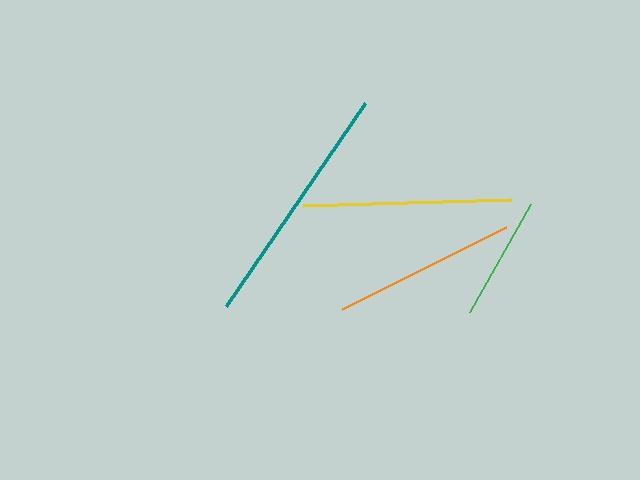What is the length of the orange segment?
The orange segment is approximately 183 pixels long.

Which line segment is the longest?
The teal line is the longest at approximately 246 pixels.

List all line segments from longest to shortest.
From longest to shortest: teal, yellow, orange, green.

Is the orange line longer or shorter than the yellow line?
The yellow line is longer than the orange line.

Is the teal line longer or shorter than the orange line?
The teal line is longer than the orange line.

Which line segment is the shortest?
The green line is the shortest at approximately 124 pixels.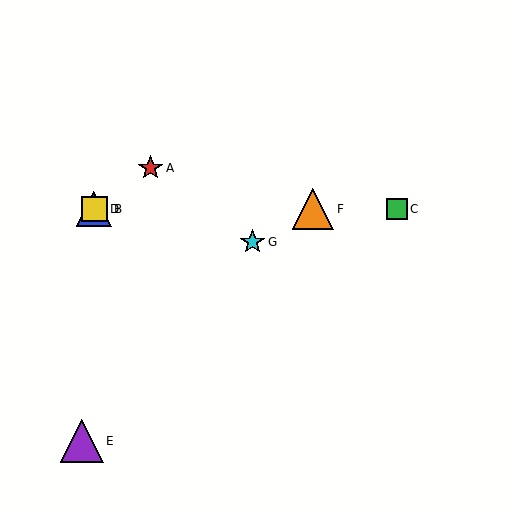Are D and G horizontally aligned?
No, D is at y≈209 and G is at y≈242.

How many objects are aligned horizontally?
4 objects (B, C, D, F) are aligned horizontally.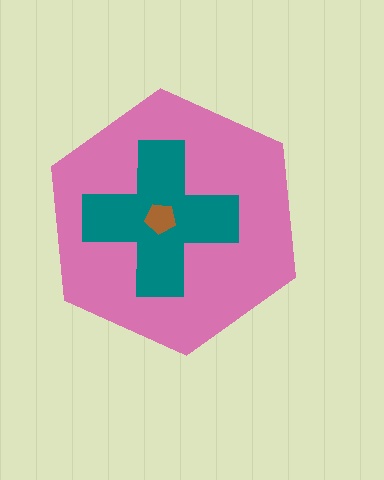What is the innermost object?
The brown pentagon.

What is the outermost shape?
The pink hexagon.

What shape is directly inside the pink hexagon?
The teal cross.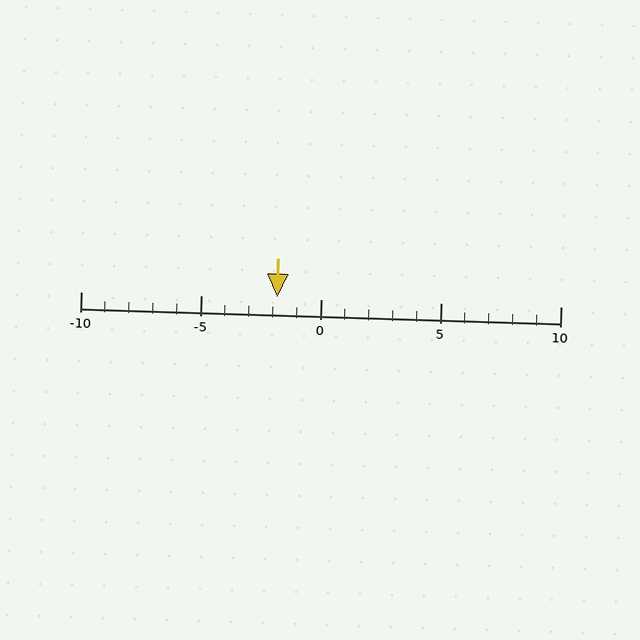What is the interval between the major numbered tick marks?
The major tick marks are spaced 5 units apart.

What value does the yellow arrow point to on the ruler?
The yellow arrow points to approximately -2.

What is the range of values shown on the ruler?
The ruler shows values from -10 to 10.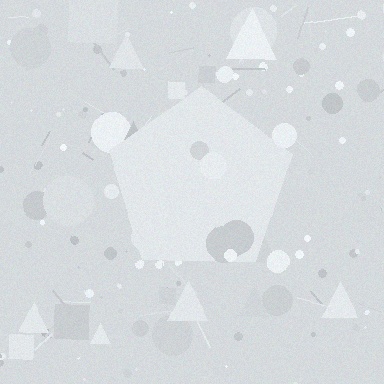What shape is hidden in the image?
A pentagon is hidden in the image.